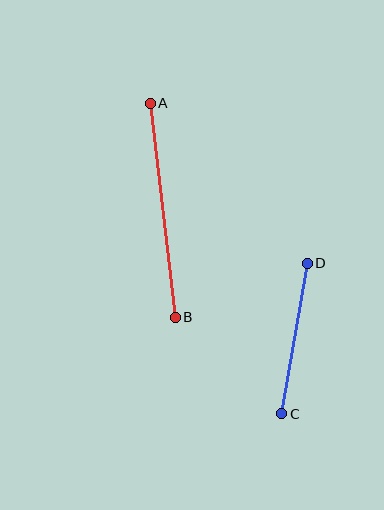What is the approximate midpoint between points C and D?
The midpoint is at approximately (294, 339) pixels.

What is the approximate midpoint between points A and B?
The midpoint is at approximately (163, 210) pixels.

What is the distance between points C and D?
The distance is approximately 152 pixels.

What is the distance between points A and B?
The distance is approximately 215 pixels.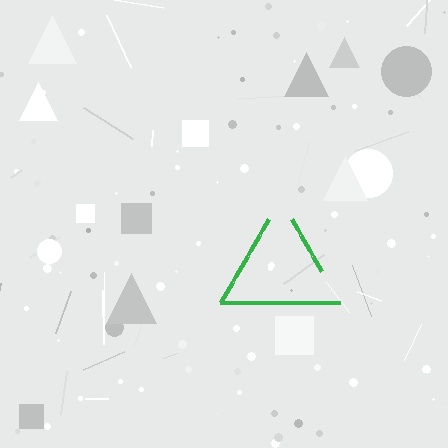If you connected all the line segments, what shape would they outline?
They would outline a triangle.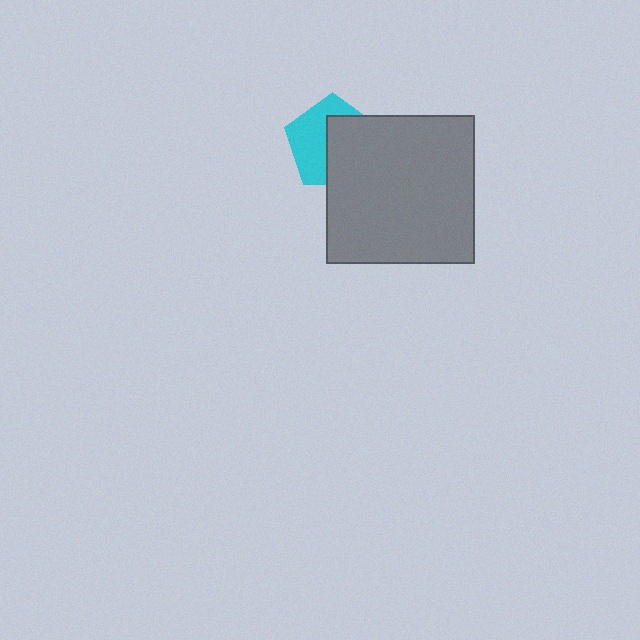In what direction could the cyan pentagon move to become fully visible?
The cyan pentagon could move toward the upper-left. That would shift it out from behind the gray square entirely.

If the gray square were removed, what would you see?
You would see the complete cyan pentagon.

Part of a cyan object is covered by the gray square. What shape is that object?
It is a pentagon.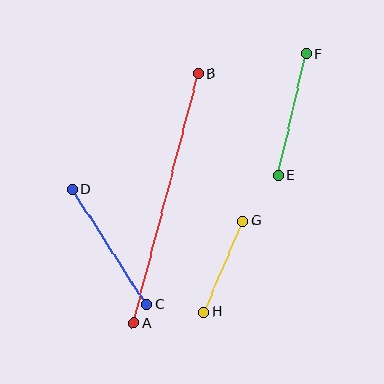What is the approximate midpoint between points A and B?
The midpoint is at approximately (166, 198) pixels.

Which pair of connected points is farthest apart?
Points A and B are farthest apart.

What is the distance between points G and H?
The distance is approximately 99 pixels.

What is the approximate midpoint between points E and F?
The midpoint is at approximately (292, 115) pixels.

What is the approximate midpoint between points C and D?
The midpoint is at approximately (109, 247) pixels.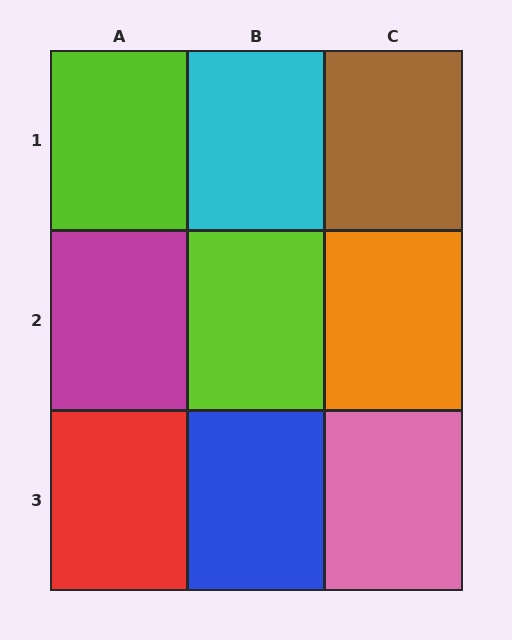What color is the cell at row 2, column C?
Orange.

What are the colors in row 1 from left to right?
Lime, cyan, brown.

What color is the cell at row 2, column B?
Lime.